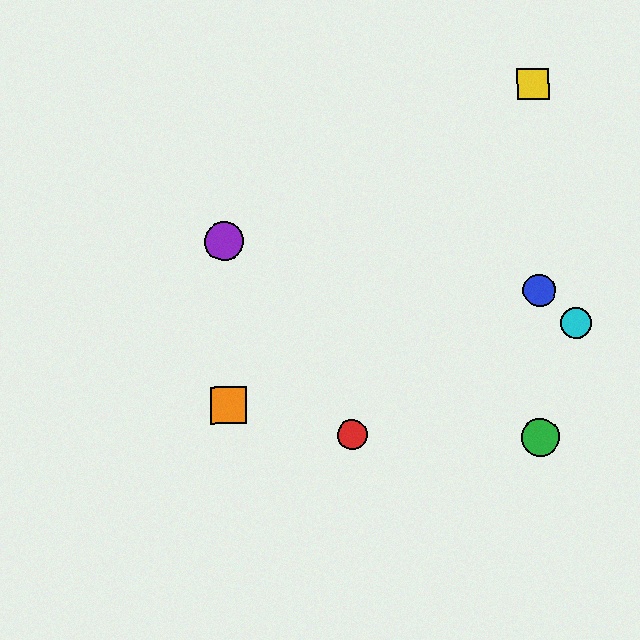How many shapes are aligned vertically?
2 shapes (the purple circle, the orange square) are aligned vertically.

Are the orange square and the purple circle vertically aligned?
Yes, both are at x≈228.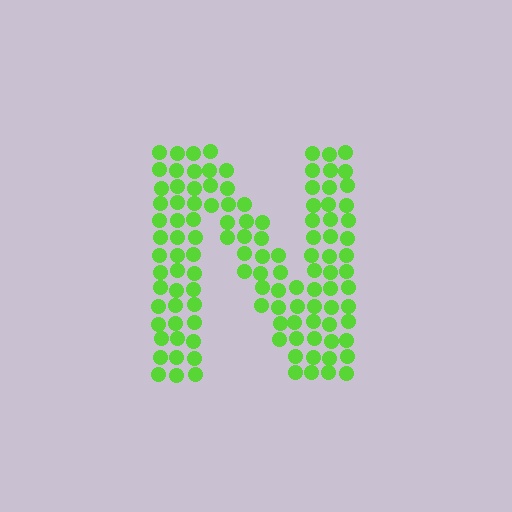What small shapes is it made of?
It is made of small circles.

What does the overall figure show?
The overall figure shows the letter N.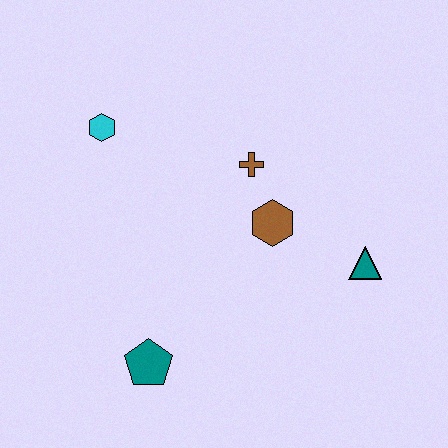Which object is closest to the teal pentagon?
The brown hexagon is closest to the teal pentagon.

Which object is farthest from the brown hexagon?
The cyan hexagon is farthest from the brown hexagon.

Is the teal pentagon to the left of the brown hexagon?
Yes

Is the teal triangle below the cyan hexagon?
Yes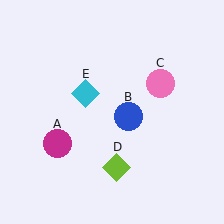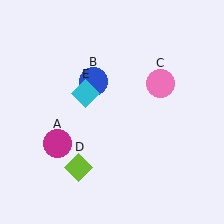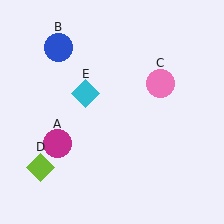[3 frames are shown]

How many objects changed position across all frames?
2 objects changed position: blue circle (object B), lime diamond (object D).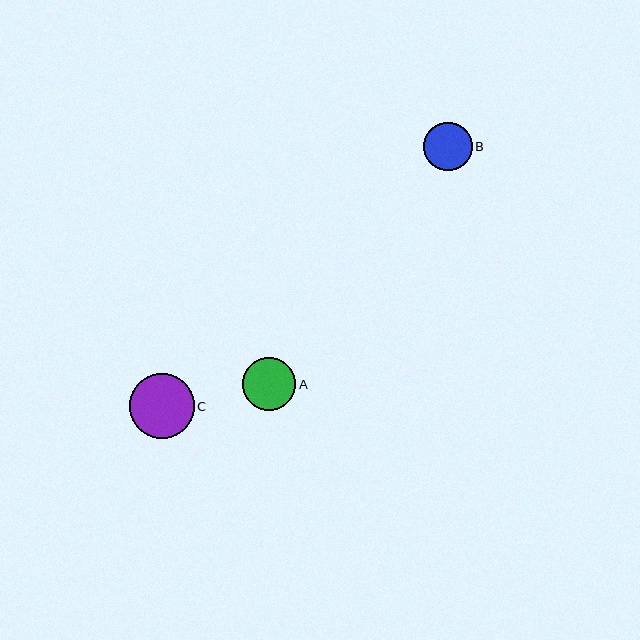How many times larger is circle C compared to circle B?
Circle C is approximately 1.3 times the size of circle B.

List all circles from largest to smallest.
From largest to smallest: C, A, B.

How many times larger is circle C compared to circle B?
Circle C is approximately 1.3 times the size of circle B.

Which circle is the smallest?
Circle B is the smallest with a size of approximately 48 pixels.